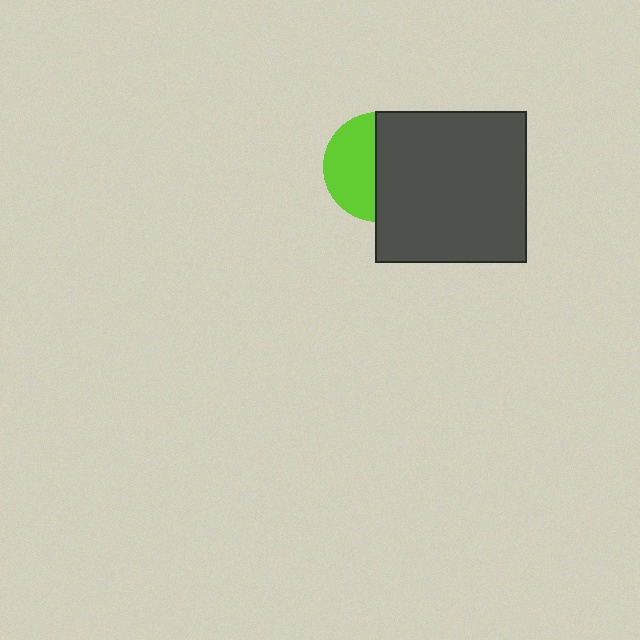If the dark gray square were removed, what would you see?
You would see the complete lime circle.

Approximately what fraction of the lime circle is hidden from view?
Roughly 53% of the lime circle is hidden behind the dark gray square.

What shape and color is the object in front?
The object in front is a dark gray square.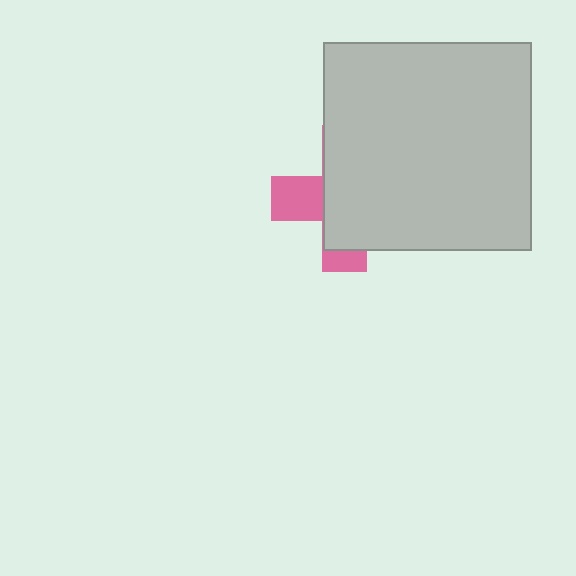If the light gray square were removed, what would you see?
You would see the complete pink cross.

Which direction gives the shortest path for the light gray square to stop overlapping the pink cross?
Moving right gives the shortest separation.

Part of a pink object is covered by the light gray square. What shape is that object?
It is a cross.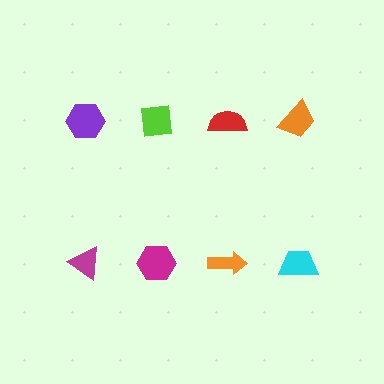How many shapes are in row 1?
4 shapes.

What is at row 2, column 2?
A magenta hexagon.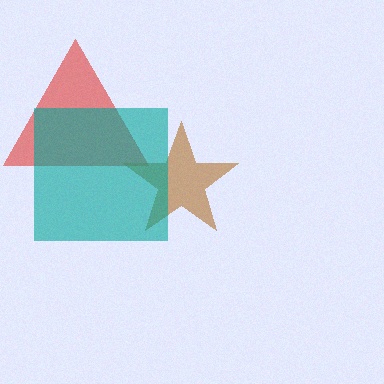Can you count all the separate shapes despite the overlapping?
Yes, there are 3 separate shapes.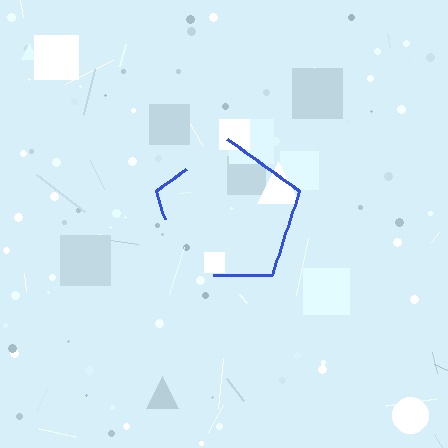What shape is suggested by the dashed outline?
The dashed outline suggests a pentagon.